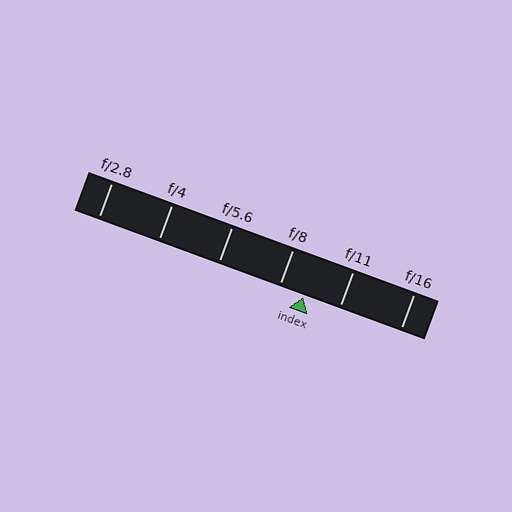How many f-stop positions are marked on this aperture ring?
There are 6 f-stop positions marked.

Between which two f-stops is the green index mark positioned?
The index mark is between f/8 and f/11.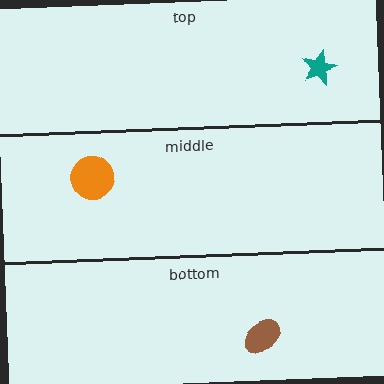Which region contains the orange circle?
The middle region.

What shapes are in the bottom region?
The brown ellipse.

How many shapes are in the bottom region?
1.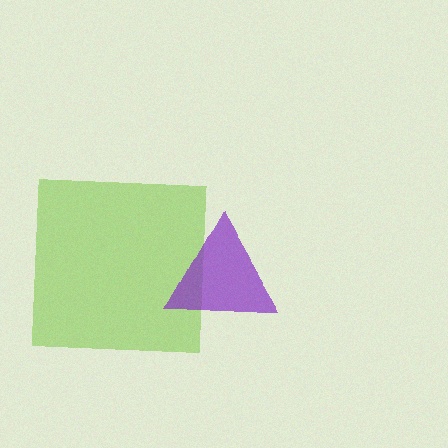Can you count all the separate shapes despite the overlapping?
Yes, there are 2 separate shapes.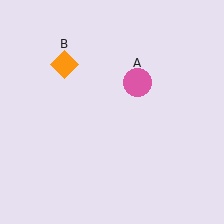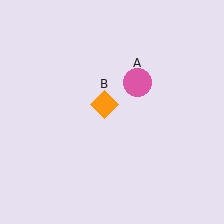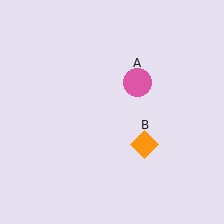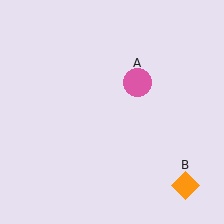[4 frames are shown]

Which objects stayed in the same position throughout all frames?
Pink circle (object A) remained stationary.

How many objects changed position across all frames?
1 object changed position: orange diamond (object B).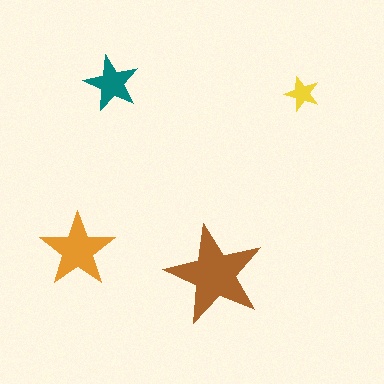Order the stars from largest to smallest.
the brown one, the orange one, the teal one, the yellow one.